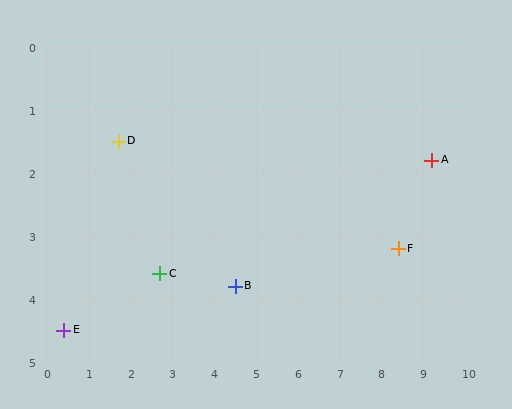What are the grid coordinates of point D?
Point D is at approximately (1.7, 1.5).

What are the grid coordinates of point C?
Point C is at approximately (2.7, 3.6).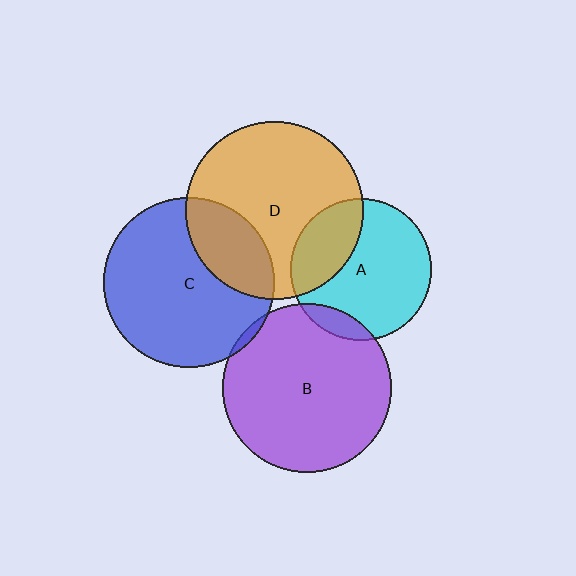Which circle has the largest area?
Circle D (orange).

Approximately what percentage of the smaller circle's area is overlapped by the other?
Approximately 25%.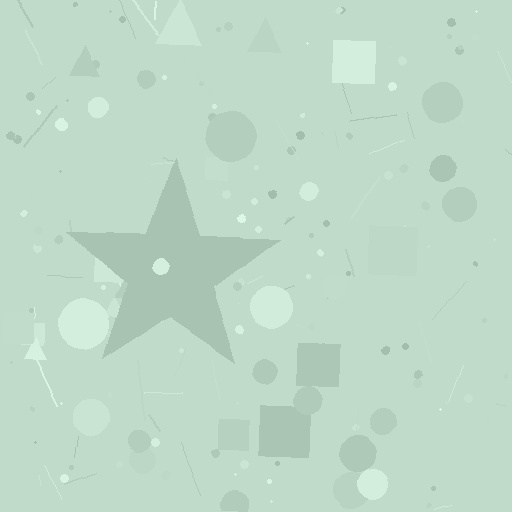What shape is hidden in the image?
A star is hidden in the image.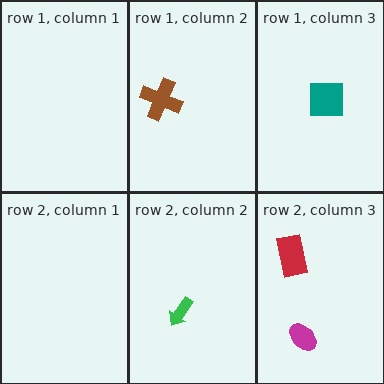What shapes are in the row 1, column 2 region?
The brown cross.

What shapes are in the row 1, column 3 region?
The teal square.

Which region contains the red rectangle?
The row 2, column 3 region.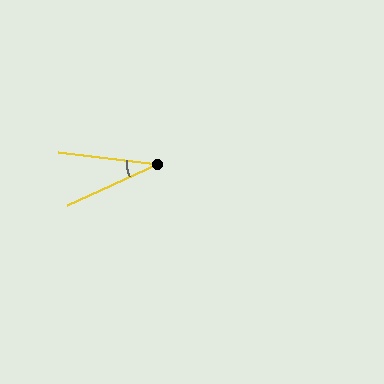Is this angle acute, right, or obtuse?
It is acute.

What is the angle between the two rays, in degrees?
Approximately 32 degrees.